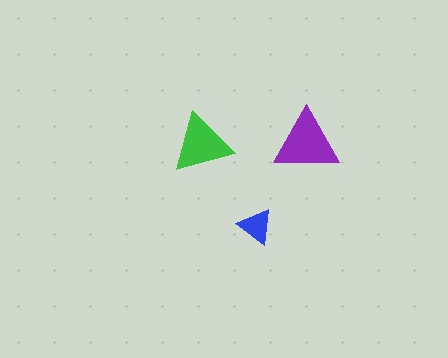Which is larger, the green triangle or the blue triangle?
The green one.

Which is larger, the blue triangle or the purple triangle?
The purple one.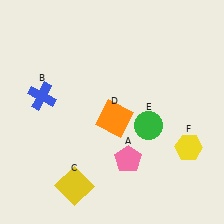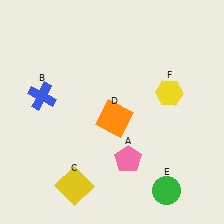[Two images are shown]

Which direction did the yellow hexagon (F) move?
The yellow hexagon (F) moved up.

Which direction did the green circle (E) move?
The green circle (E) moved down.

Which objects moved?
The objects that moved are: the green circle (E), the yellow hexagon (F).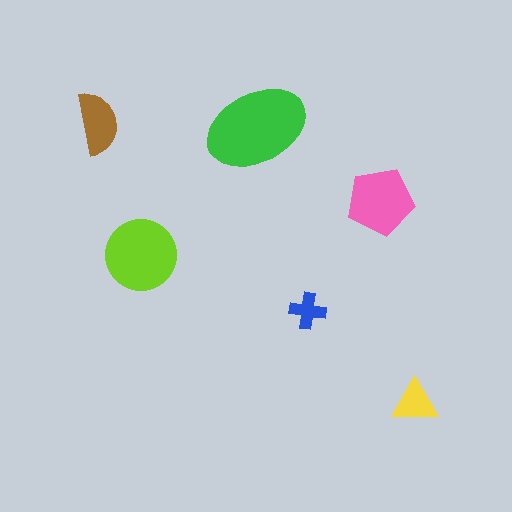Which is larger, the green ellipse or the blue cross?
The green ellipse.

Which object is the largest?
The green ellipse.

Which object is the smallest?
The blue cross.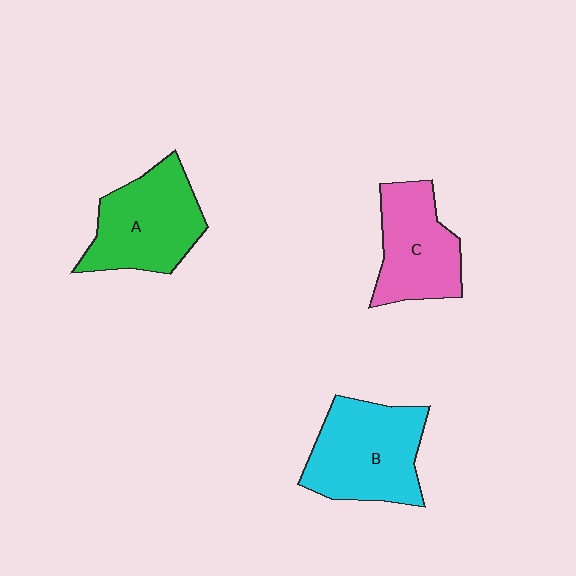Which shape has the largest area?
Shape B (cyan).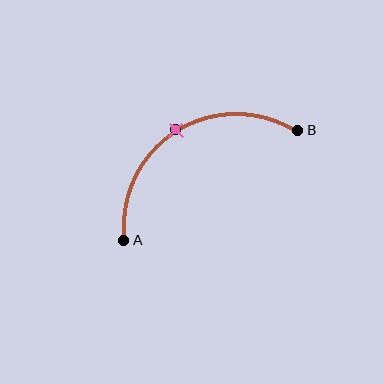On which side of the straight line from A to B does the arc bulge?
The arc bulges above the straight line connecting A and B.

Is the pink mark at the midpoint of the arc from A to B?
Yes. The pink mark lies on the arc at equal arc-length from both A and B — it is the arc midpoint.